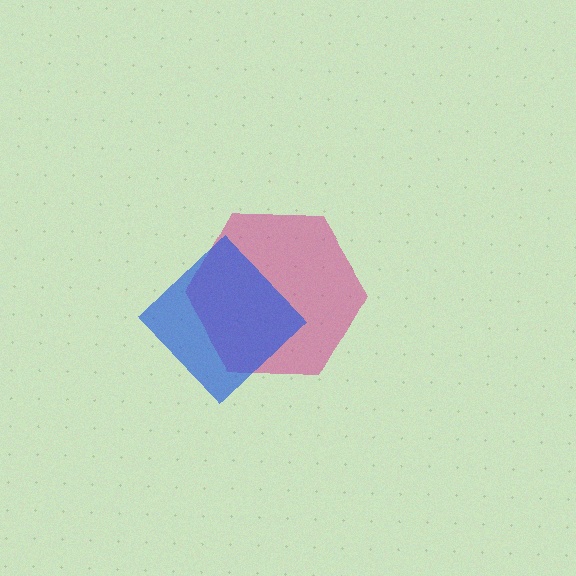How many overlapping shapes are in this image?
There are 2 overlapping shapes in the image.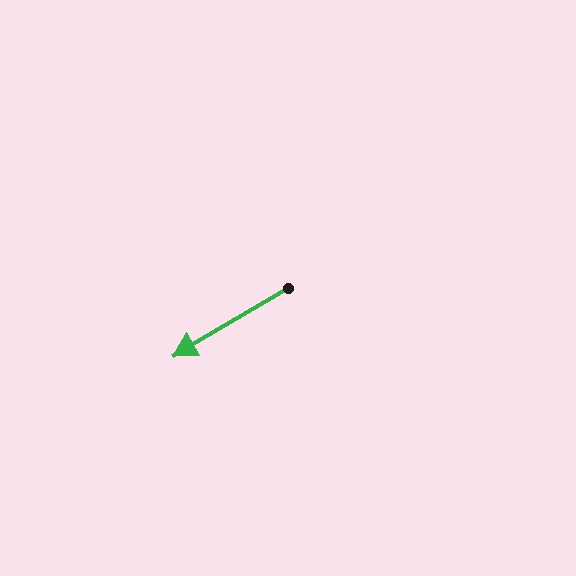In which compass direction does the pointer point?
Southwest.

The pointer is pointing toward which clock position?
Roughly 8 o'clock.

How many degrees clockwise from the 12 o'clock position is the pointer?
Approximately 239 degrees.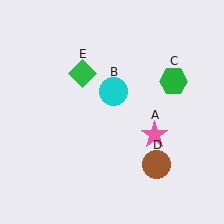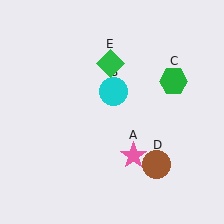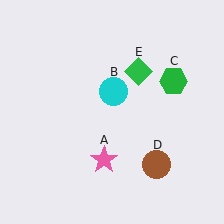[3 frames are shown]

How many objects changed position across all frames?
2 objects changed position: pink star (object A), green diamond (object E).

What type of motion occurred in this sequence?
The pink star (object A), green diamond (object E) rotated clockwise around the center of the scene.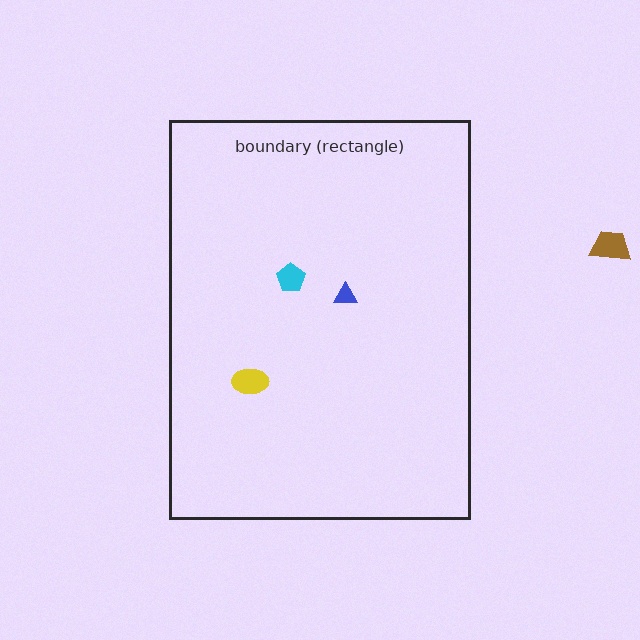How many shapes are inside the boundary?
3 inside, 1 outside.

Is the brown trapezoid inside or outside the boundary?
Outside.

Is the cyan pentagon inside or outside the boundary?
Inside.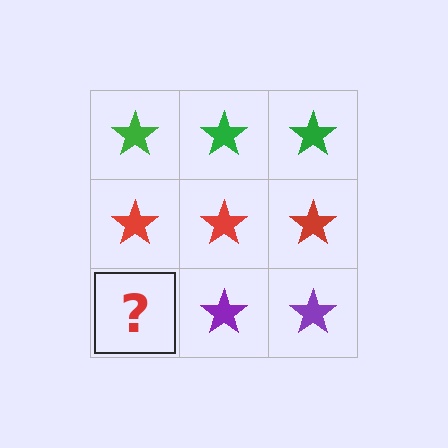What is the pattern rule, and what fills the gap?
The rule is that each row has a consistent color. The gap should be filled with a purple star.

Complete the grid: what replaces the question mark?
The question mark should be replaced with a purple star.